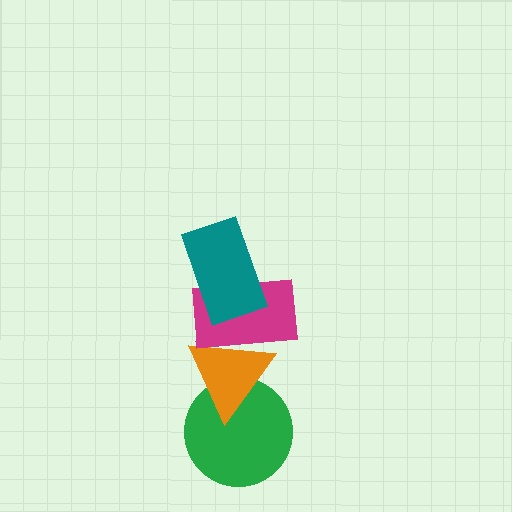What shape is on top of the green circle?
The orange triangle is on top of the green circle.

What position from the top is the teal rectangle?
The teal rectangle is 1st from the top.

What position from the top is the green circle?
The green circle is 4th from the top.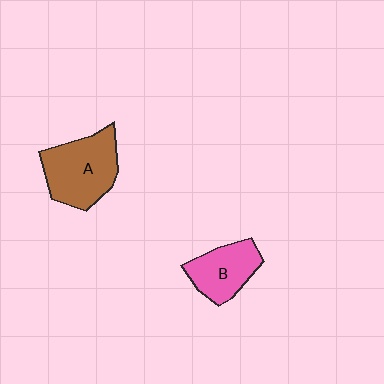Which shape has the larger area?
Shape A (brown).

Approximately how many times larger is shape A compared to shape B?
Approximately 1.4 times.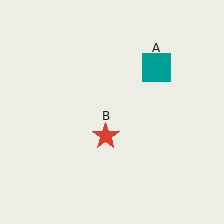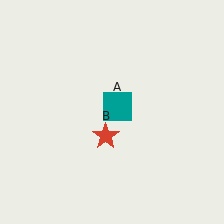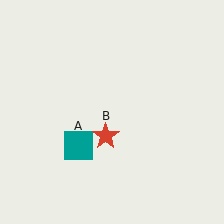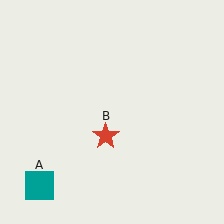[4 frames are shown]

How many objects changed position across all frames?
1 object changed position: teal square (object A).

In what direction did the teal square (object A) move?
The teal square (object A) moved down and to the left.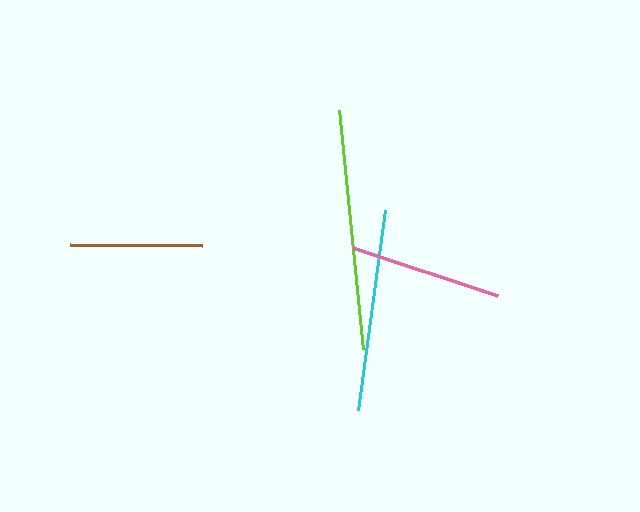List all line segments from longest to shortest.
From longest to shortest: lime, cyan, pink, brown.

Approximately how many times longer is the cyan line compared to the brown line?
The cyan line is approximately 1.5 times the length of the brown line.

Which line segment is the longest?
The lime line is the longest at approximately 240 pixels.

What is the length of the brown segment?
The brown segment is approximately 132 pixels long.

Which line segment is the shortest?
The brown line is the shortest at approximately 132 pixels.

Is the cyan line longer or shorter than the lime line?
The lime line is longer than the cyan line.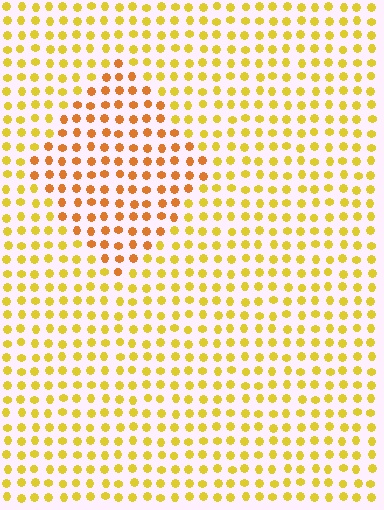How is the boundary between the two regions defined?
The boundary is defined purely by a slight shift in hue (about 29 degrees). Spacing, size, and orientation are identical on both sides.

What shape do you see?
I see a diamond.